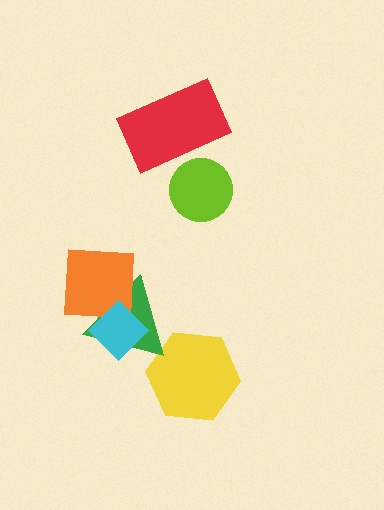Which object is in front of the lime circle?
The red rectangle is in front of the lime circle.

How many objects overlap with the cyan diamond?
2 objects overlap with the cyan diamond.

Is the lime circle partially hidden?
Yes, it is partially covered by another shape.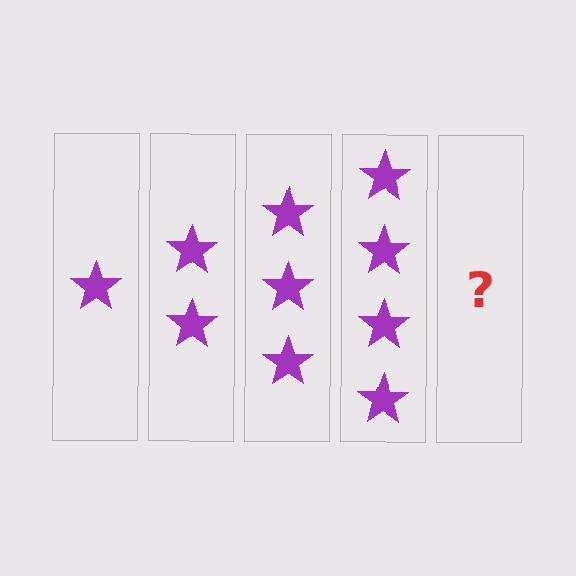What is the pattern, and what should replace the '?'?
The pattern is that each step adds one more star. The '?' should be 5 stars.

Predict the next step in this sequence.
The next step is 5 stars.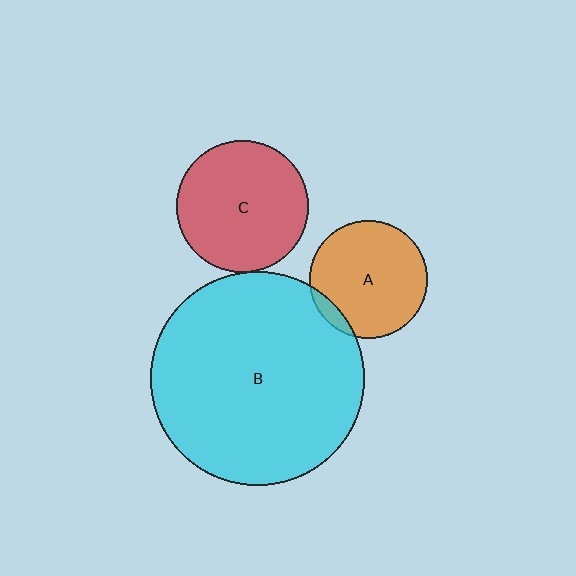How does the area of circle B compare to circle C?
Approximately 2.7 times.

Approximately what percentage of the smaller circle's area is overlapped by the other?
Approximately 10%.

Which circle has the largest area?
Circle B (cyan).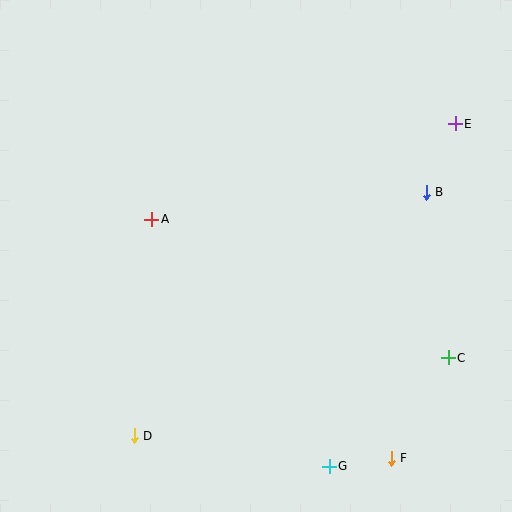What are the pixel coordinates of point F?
Point F is at (391, 458).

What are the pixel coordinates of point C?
Point C is at (448, 358).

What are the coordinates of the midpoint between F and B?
The midpoint between F and B is at (409, 325).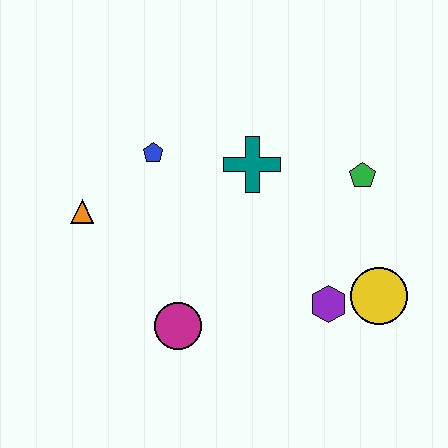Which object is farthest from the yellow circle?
The orange triangle is farthest from the yellow circle.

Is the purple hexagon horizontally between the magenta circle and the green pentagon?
Yes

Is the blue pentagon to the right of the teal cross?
No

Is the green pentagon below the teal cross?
Yes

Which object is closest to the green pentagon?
The teal cross is closest to the green pentagon.